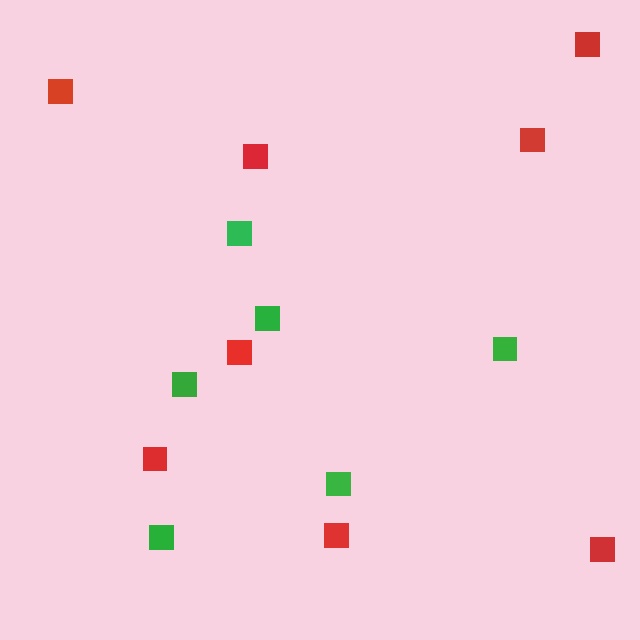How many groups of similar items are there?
There are 2 groups: one group of green squares (6) and one group of red squares (8).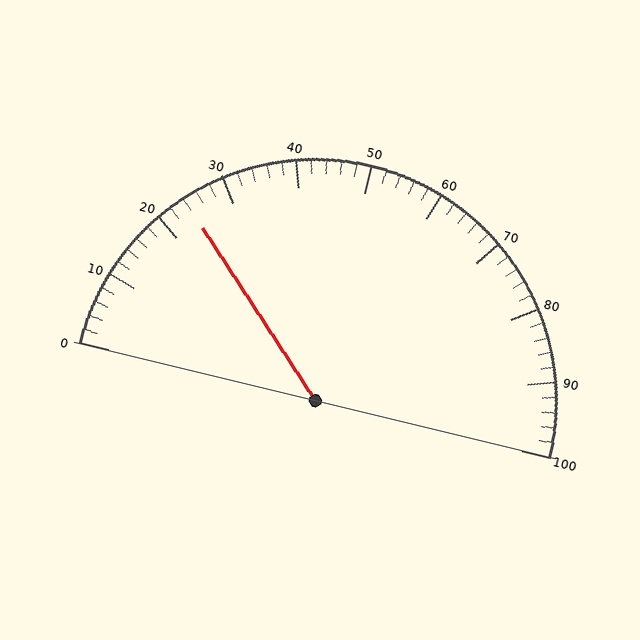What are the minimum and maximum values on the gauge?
The gauge ranges from 0 to 100.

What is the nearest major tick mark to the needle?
The nearest major tick mark is 20.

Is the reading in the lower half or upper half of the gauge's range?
The reading is in the lower half of the range (0 to 100).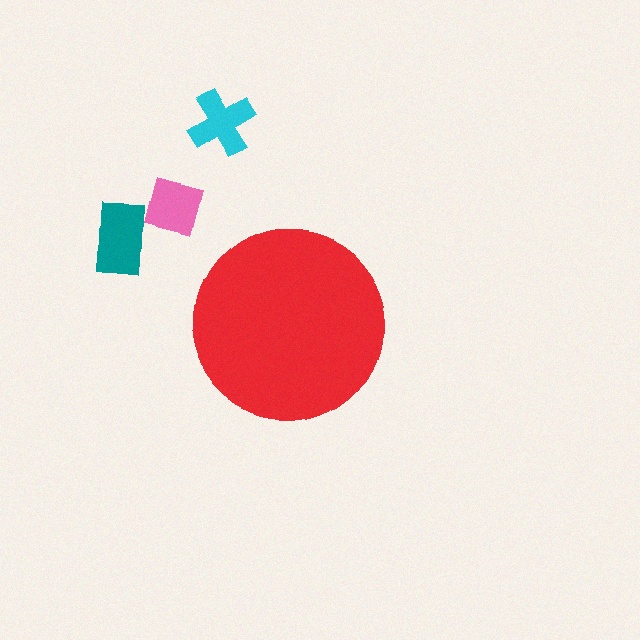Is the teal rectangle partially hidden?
No, the teal rectangle is fully visible.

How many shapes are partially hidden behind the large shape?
0 shapes are partially hidden.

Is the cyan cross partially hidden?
No, the cyan cross is fully visible.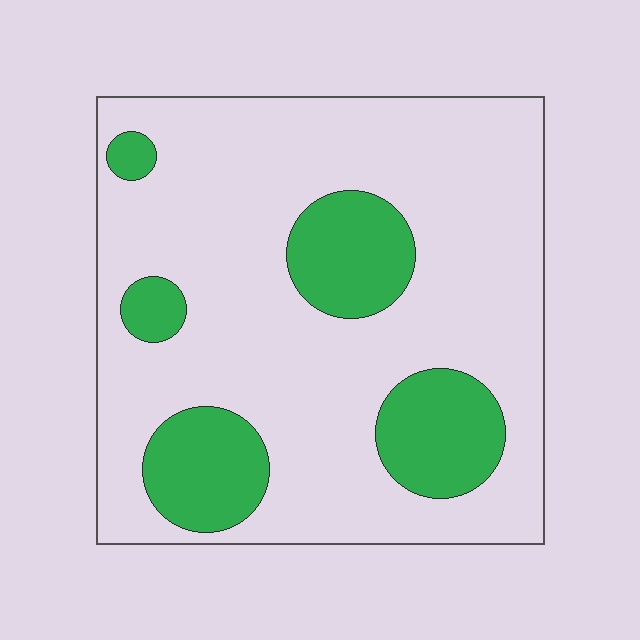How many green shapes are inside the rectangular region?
5.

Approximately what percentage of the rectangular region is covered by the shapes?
Approximately 20%.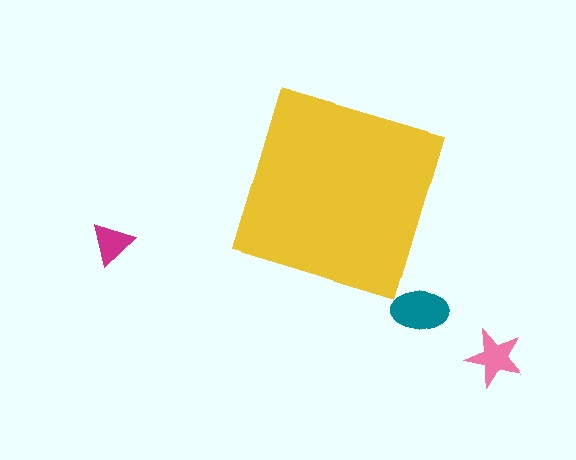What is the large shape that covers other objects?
A yellow square.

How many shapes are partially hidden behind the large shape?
0 shapes are partially hidden.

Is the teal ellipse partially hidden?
No, the teal ellipse is fully visible.